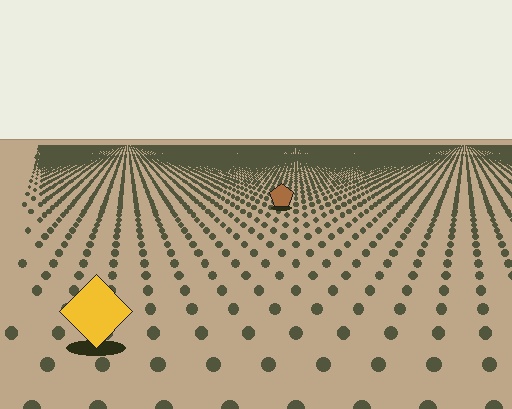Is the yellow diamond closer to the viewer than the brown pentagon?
Yes. The yellow diamond is closer — you can tell from the texture gradient: the ground texture is coarser near it.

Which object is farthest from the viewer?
The brown pentagon is farthest from the viewer. It appears smaller and the ground texture around it is denser.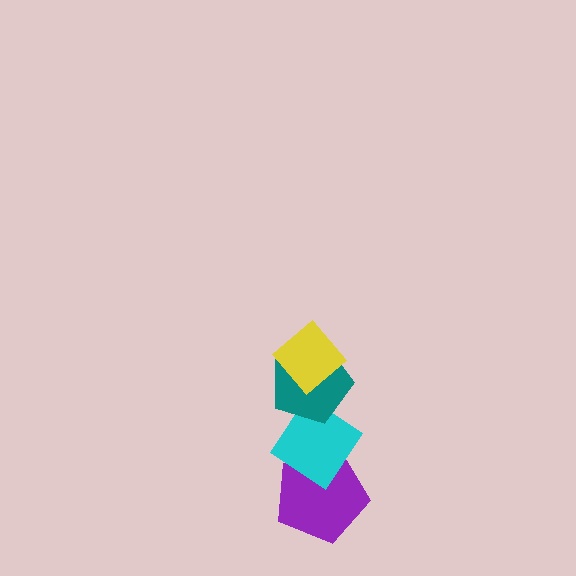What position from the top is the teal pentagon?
The teal pentagon is 2nd from the top.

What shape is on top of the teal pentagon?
The yellow diamond is on top of the teal pentagon.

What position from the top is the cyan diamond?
The cyan diamond is 3rd from the top.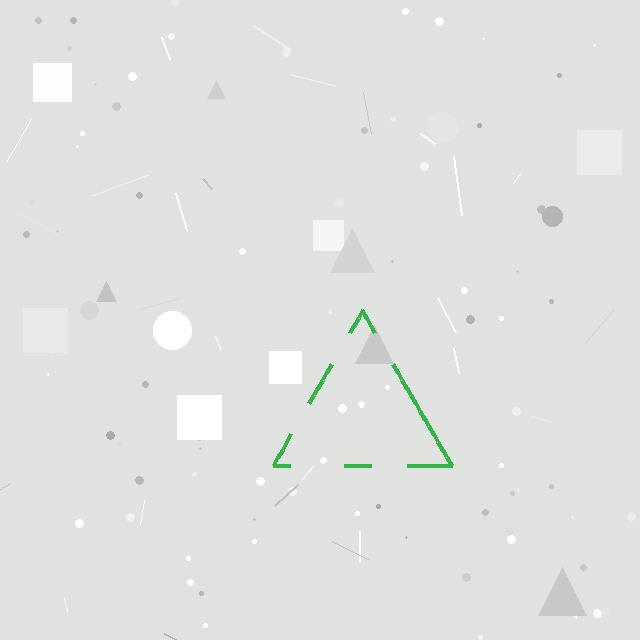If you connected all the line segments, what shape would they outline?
They would outline a triangle.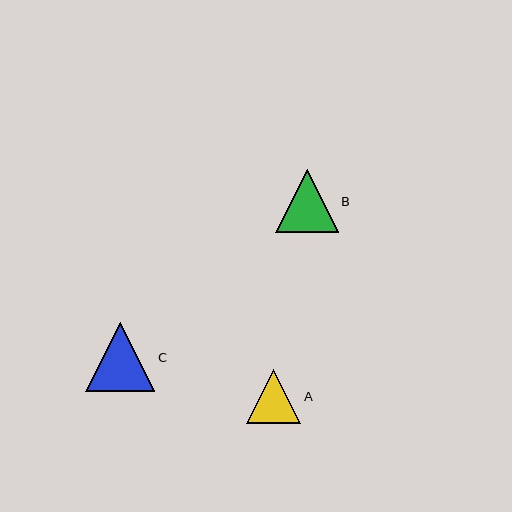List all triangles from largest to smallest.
From largest to smallest: C, B, A.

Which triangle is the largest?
Triangle C is the largest with a size of approximately 69 pixels.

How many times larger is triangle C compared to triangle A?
Triangle C is approximately 1.3 times the size of triangle A.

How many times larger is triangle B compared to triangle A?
Triangle B is approximately 1.2 times the size of triangle A.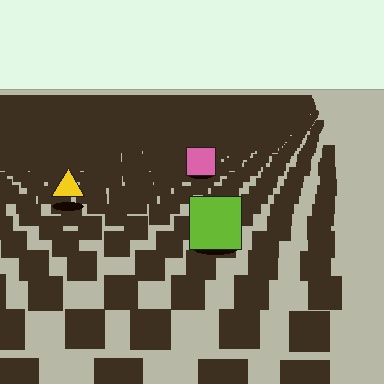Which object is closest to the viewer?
The lime square is closest. The texture marks near it are larger and more spread out.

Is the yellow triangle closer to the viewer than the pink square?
Yes. The yellow triangle is closer — you can tell from the texture gradient: the ground texture is coarser near it.